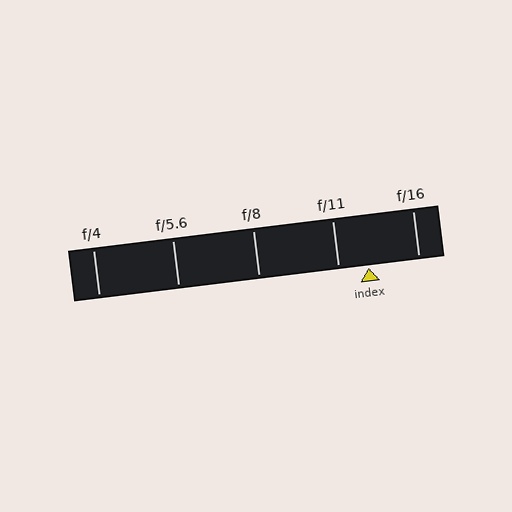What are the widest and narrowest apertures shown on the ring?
The widest aperture shown is f/4 and the narrowest is f/16.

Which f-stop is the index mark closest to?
The index mark is closest to f/11.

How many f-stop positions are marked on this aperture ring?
There are 5 f-stop positions marked.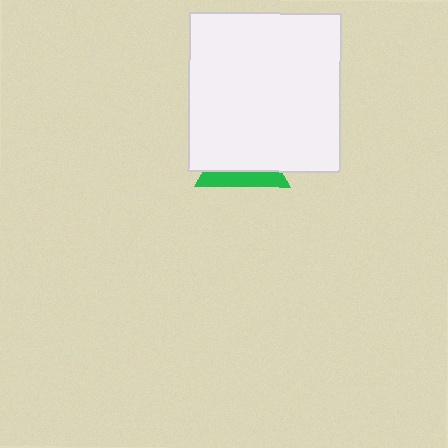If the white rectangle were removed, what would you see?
You would see the complete green triangle.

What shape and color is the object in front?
The object in front is a white rectangle.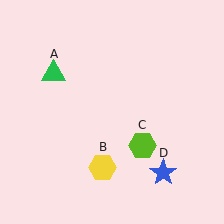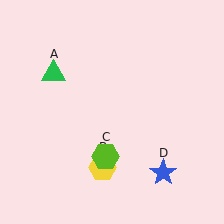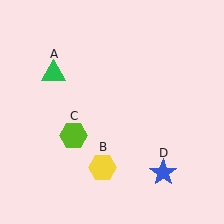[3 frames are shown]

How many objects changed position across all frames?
1 object changed position: lime hexagon (object C).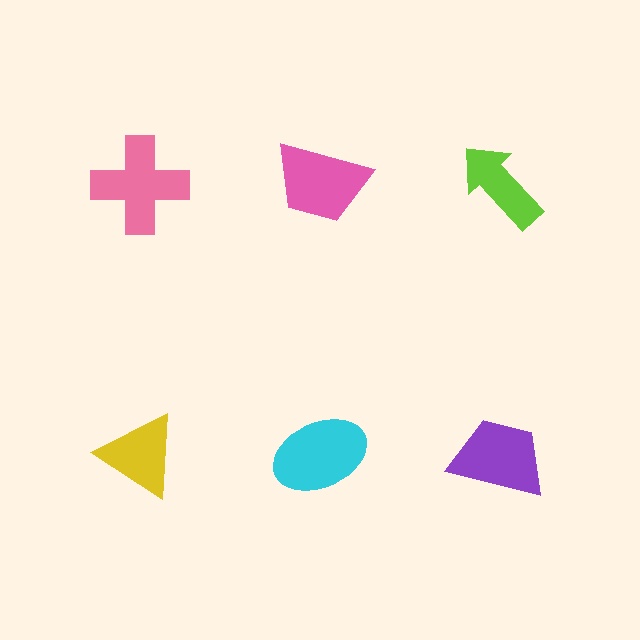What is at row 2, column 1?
A yellow triangle.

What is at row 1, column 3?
A lime arrow.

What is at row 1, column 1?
A pink cross.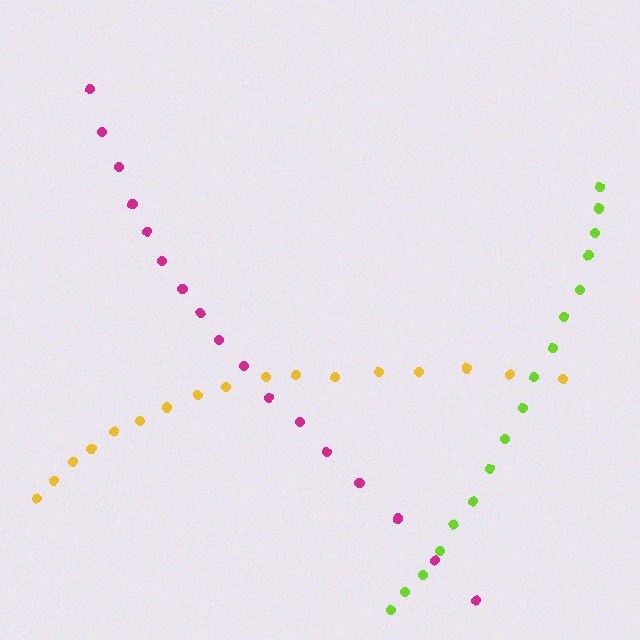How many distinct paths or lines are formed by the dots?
There are 3 distinct paths.